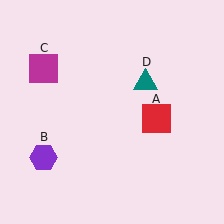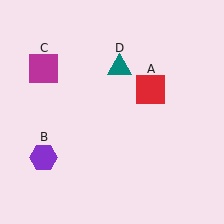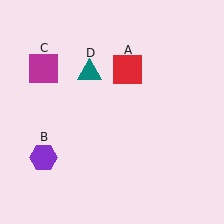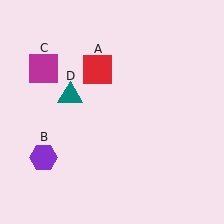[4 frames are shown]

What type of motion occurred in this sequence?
The red square (object A), teal triangle (object D) rotated counterclockwise around the center of the scene.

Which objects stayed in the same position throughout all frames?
Purple hexagon (object B) and magenta square (object C) remained stationary.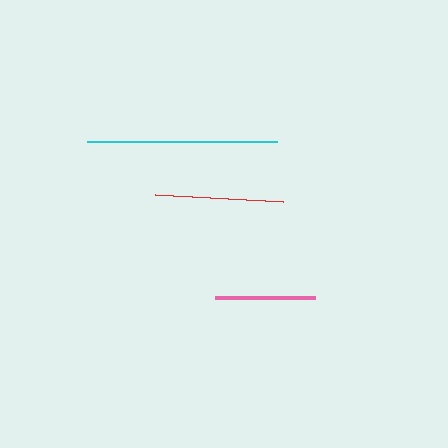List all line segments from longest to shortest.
From longest to shortest: cyan, red, pink.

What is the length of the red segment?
The red segment is approximately 129 pixels long.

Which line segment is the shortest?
The pink line is the shortest at approximately 100 pixels.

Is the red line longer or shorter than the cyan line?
The cyan line is longer than the red line.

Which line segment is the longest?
The cyan line is the longest at approximately 190 pixels.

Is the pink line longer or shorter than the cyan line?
The cyan line is longer than the pink line.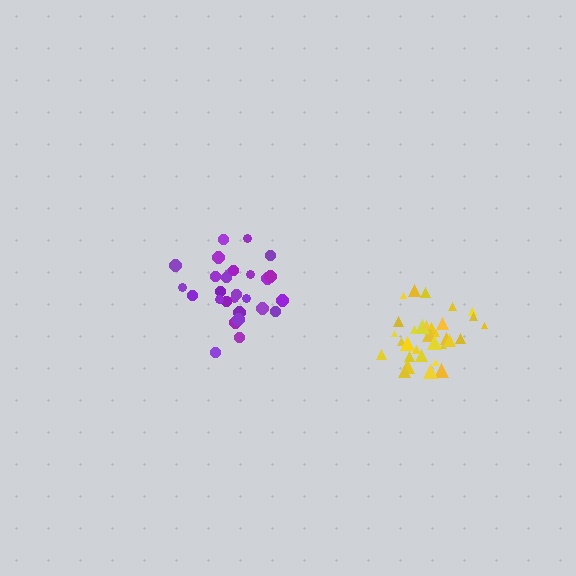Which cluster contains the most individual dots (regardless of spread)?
Yellow (33).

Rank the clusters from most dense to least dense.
yellow, purple.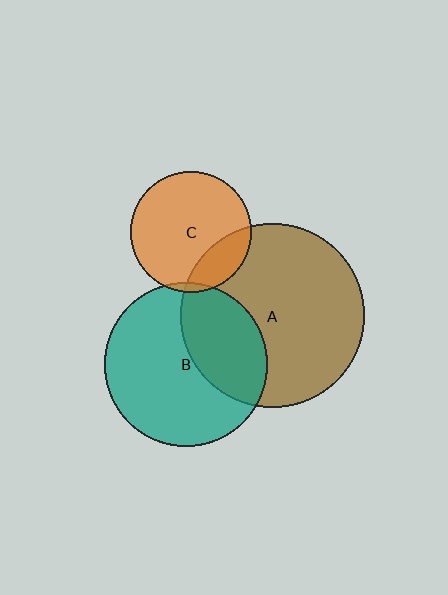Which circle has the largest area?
Circle A (brown).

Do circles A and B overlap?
Yes.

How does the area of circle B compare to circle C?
Approximately 1.8 times.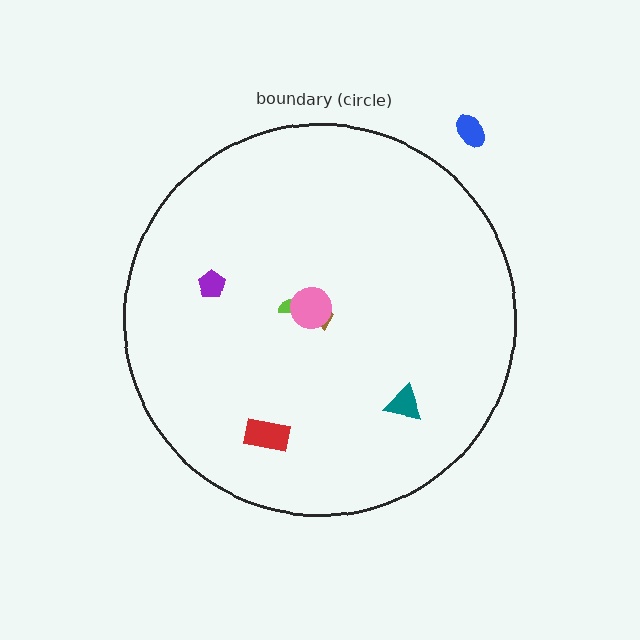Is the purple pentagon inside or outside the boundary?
Inside.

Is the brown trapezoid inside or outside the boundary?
Inside.